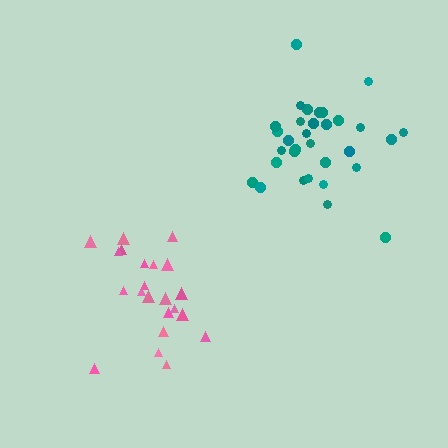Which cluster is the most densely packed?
Teal.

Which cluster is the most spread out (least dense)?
Pink.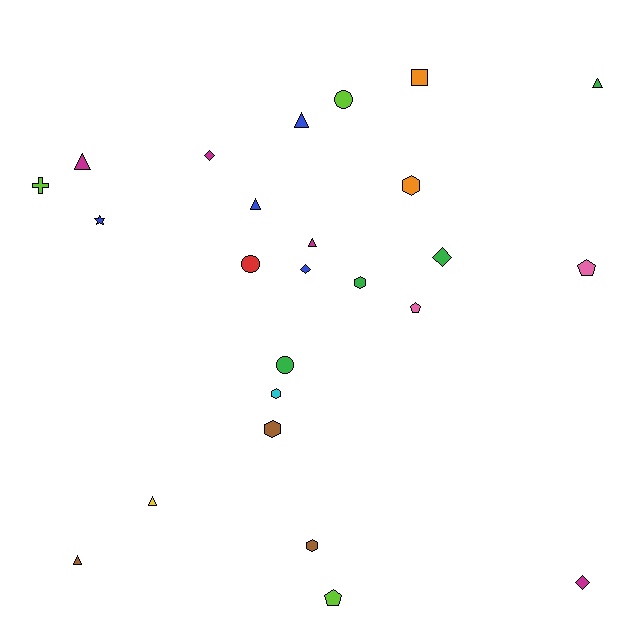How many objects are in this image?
There are 25 objects.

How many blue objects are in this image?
There are 4 blue objects.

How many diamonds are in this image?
There are 4 diamonds.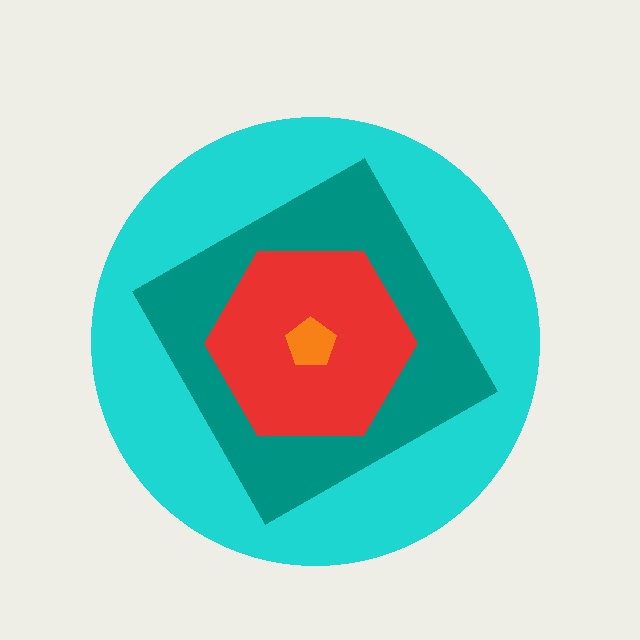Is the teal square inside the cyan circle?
Yes.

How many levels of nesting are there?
4.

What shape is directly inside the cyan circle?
The teal square.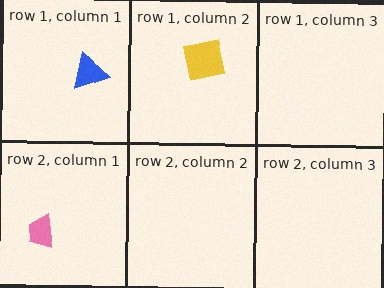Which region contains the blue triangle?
The row 1, column 1 region.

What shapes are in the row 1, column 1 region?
The blue triangle.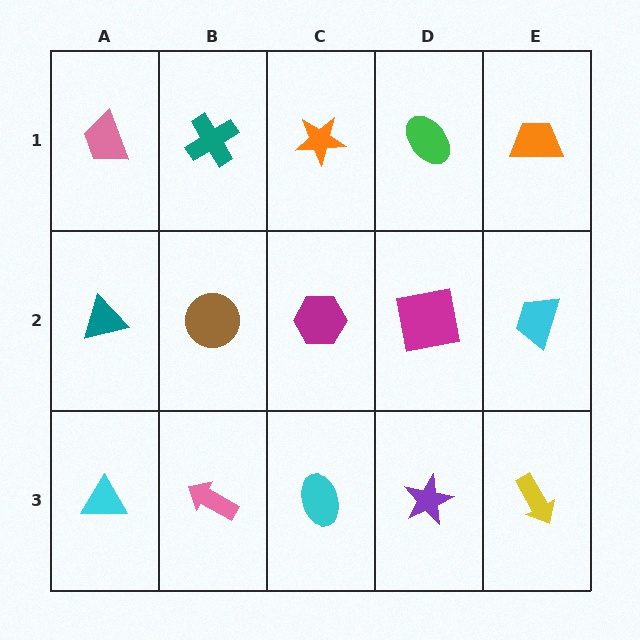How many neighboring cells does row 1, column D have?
3.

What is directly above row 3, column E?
A cyan trapezoid.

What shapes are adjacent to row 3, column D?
A magenta square (row 2, column D), a cyan ellipse (row 3, column C), a yellow arrow (row 3, column E).